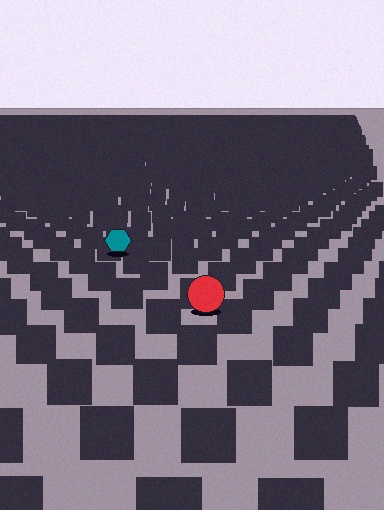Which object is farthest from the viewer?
The teal hexagon is farthest from the viewer. It appears smaller and the ground texture around it is denser.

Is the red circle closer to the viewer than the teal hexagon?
Yes. The red circle is closer — you can tell from the texture gradient: the ground texture is coarser near it.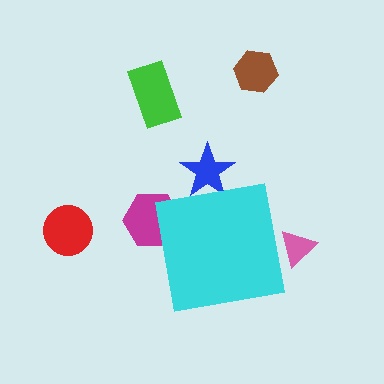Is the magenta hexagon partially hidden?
Yes, the magenta hexagon is partially hidden behind the cyan square.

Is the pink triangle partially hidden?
Yes, the pink triangle is partially hidden behind the cyan square.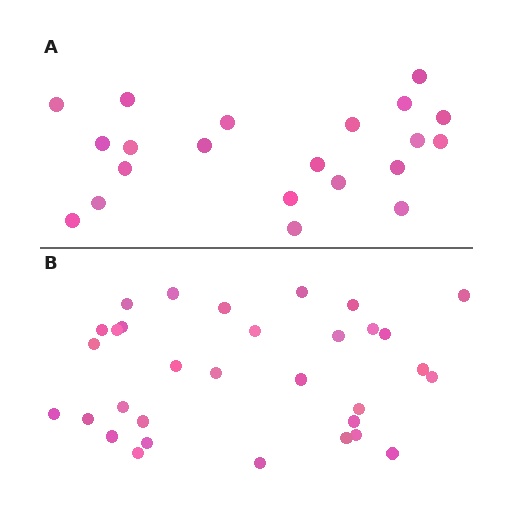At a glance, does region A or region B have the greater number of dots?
Region B (the bottom region) has more dots.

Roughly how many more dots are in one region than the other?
Region B has roughly 12 or so more dots than region A.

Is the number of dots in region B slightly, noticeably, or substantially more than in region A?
Region B has substantially more. The ratio is roughly 1.5 to 1.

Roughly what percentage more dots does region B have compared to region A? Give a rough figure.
About 50% more.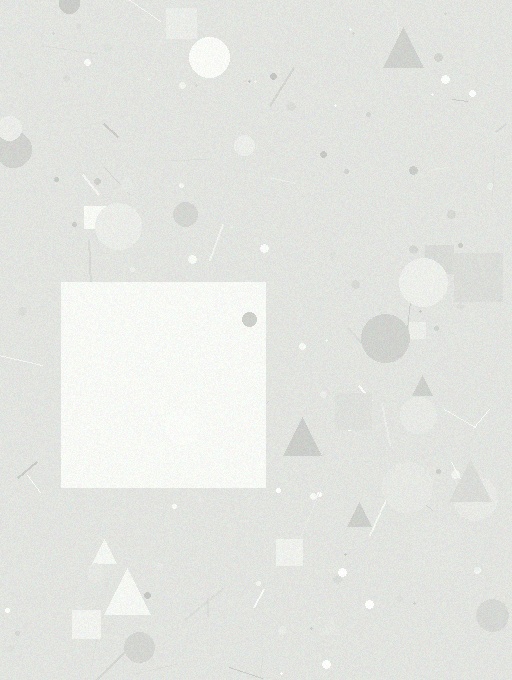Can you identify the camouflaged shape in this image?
The camouflaged shape is a square.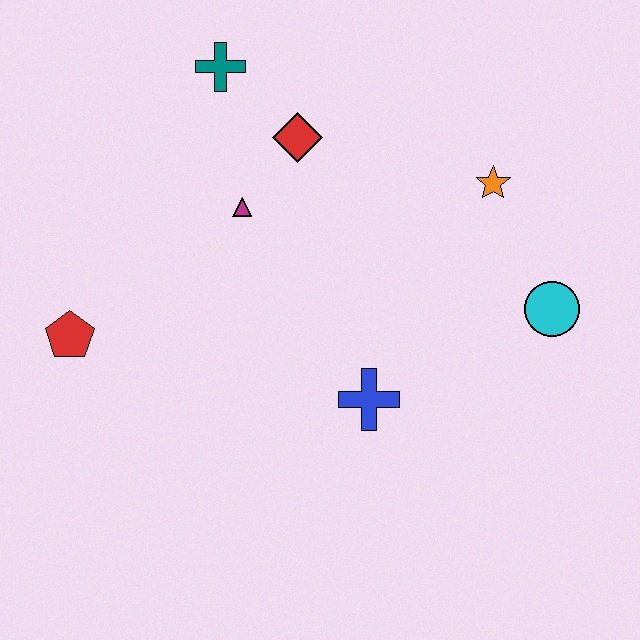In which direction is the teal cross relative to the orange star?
The teal cross is to the left of the orange star.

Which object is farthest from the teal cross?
The cyan circle is farthest from the teal cross.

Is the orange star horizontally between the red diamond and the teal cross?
No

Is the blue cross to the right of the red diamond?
Yes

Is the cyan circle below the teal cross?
Yes